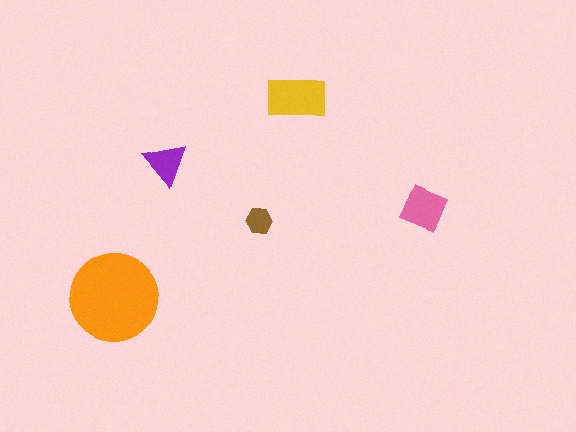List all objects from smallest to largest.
The brown hexagon, the purple triangle, the pink diamond, the yellow rectangle, the orange circle.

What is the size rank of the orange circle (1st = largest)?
1st.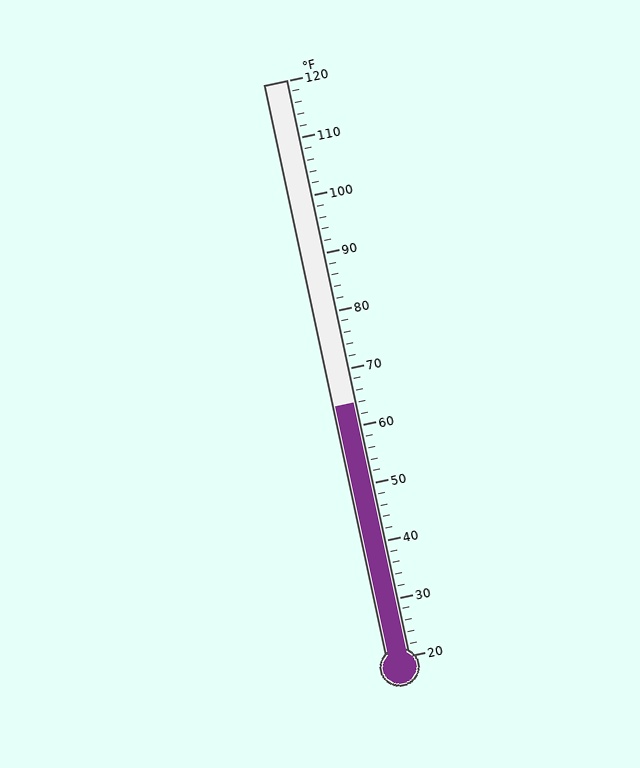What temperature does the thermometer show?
The thermometer shows approximately 64°F.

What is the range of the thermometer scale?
The thermometer scale ranges from 20°F to 120°F.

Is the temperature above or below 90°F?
The temperature is below 90°F.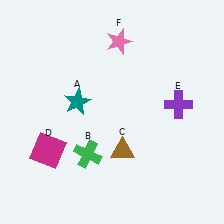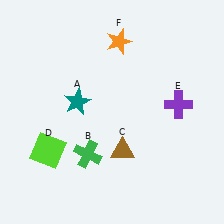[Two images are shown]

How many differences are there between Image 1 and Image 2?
There are 2 differences between the two images.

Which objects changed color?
D changed from magenta to lime. F changed from pink to orange.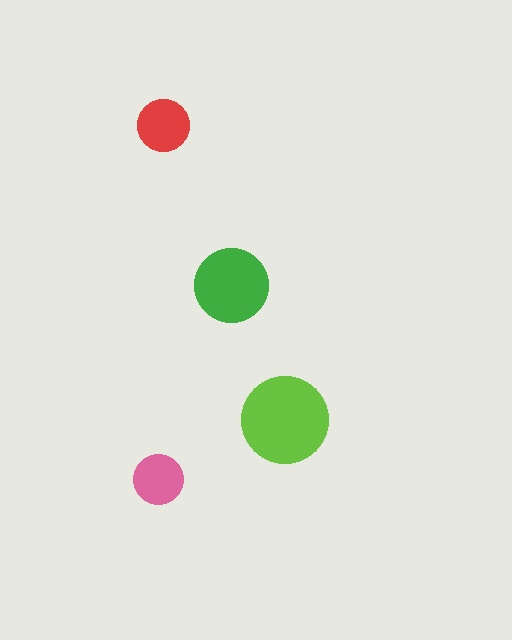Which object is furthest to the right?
The lime circle is rightmost.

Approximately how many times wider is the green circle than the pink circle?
About 1.5 times wider.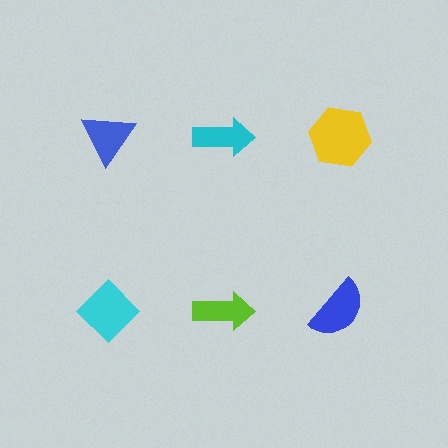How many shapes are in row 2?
3 shapes.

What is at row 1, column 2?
A cyan arrow.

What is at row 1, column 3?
A yellow hexagon.